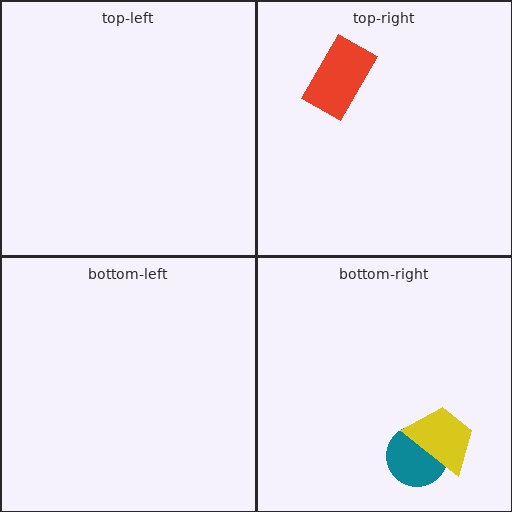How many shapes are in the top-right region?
1.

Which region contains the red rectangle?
The top-right region.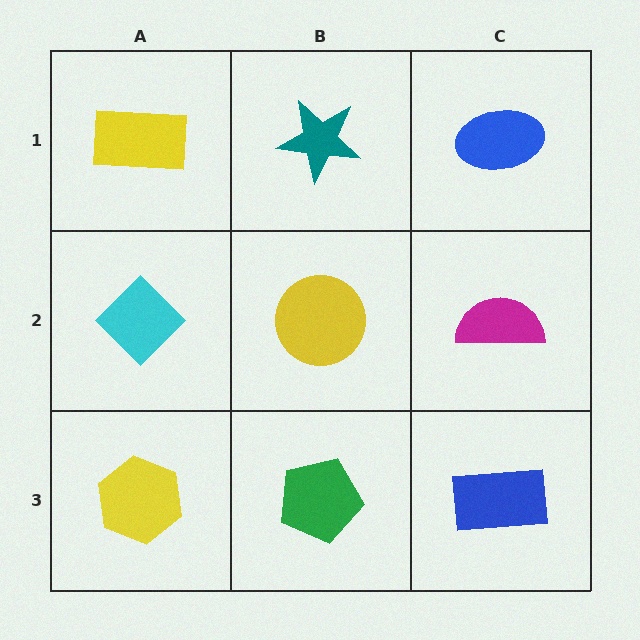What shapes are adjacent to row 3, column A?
A cyan diamond (row 2, column A), a green pentagon (row 3, column B).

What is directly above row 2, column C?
A blue ellipse.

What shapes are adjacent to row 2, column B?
A teal star (row 1, column B), a green pentagon (row 3, column B), a cyan diamond (row 2, column A), a magenta semicircle (row 2, column C).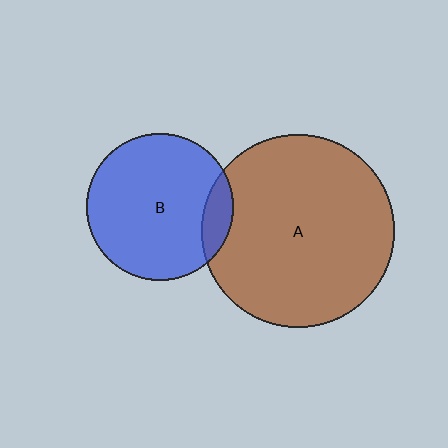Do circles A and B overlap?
Yes.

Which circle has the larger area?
Circle A (brown).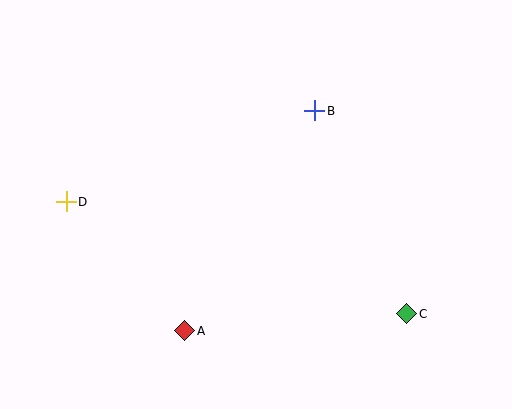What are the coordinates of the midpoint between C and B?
The midpoint between C and B is at (361, 212).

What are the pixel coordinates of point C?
Point C is at (407, 314).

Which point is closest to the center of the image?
Point B at (315, 111) is closest to the center.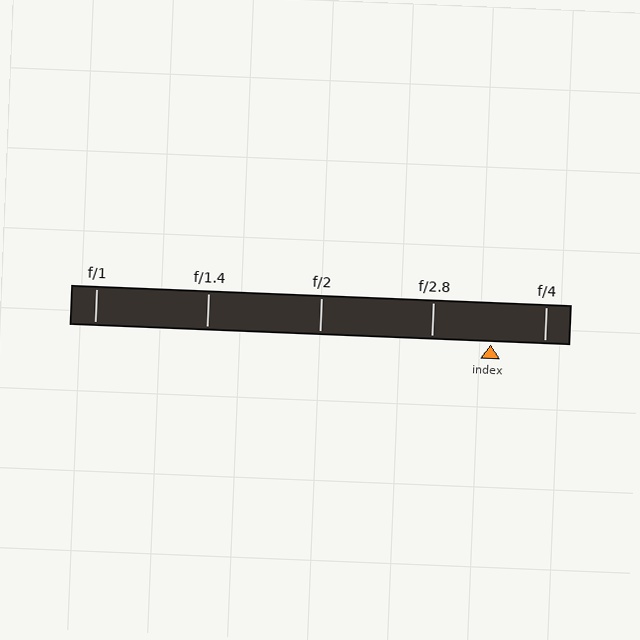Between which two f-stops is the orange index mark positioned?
The index mark is between f/2.8 and f/4.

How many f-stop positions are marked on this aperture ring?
There are 5 f-stop positions marked.